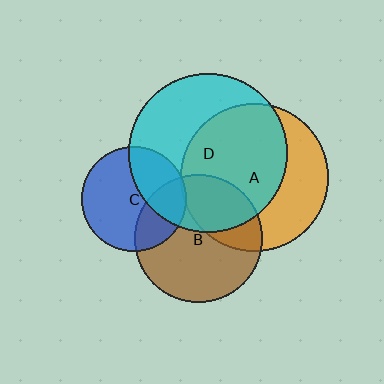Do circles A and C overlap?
Yes.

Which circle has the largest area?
Circle D (cyan).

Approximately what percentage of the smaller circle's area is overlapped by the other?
Approximately 5%.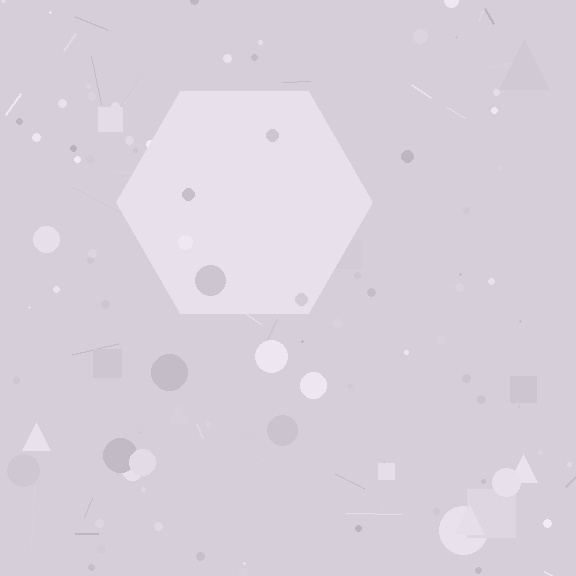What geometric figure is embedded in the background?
A hexagon is embedded in the background.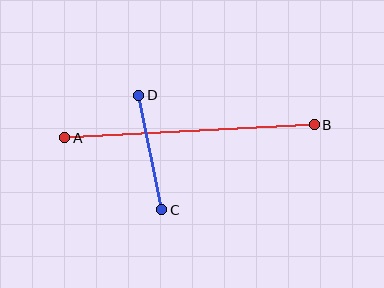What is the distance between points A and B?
The distance is approximately 250 pixels.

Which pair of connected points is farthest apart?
Points A and B are farthest apart.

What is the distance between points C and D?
The distance is approximately 117 pixels.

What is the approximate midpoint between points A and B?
The midpoint is at approximately (190, 131) pixels.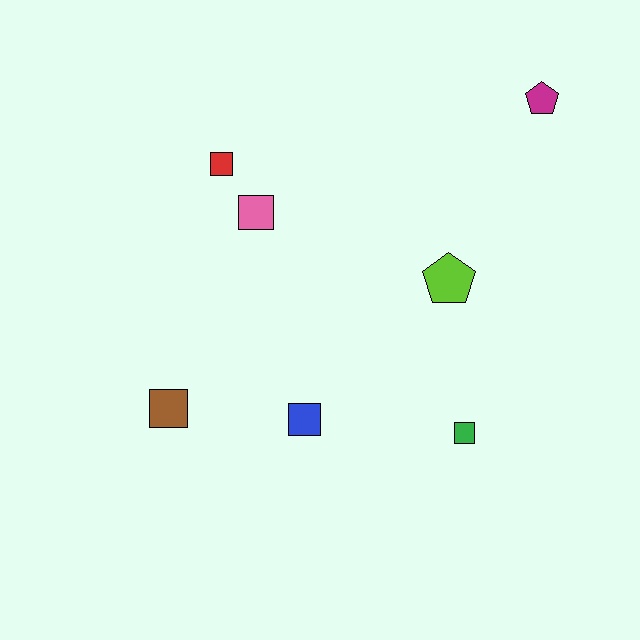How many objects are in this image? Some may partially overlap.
There are 7 objects.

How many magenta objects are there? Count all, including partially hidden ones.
There is 1 magenta object.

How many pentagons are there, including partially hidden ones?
There are 2 pentagons.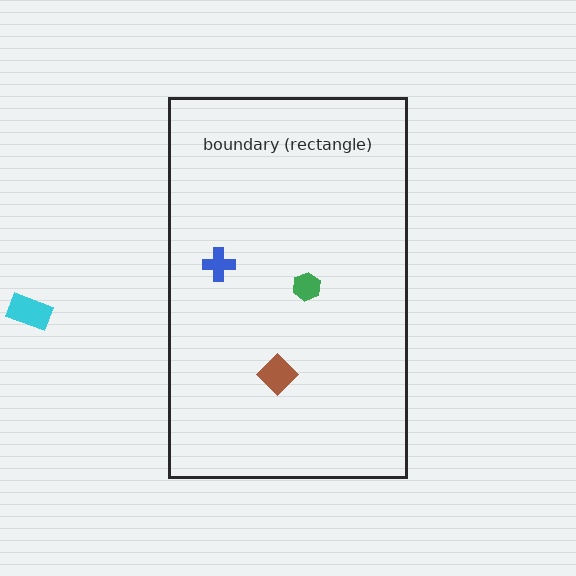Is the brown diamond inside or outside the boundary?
Inside.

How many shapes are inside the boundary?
3 inside, 1 outside.